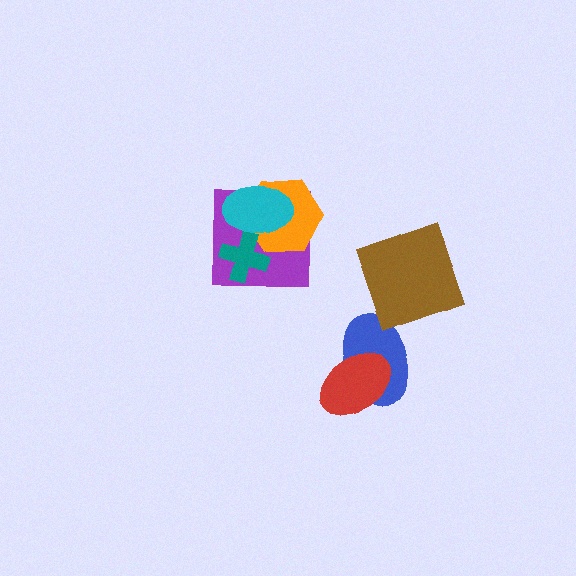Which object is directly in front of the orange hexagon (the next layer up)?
The teal cross is directly in front of the orange hexagon.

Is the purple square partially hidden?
Yes, it is partially covered by another shape.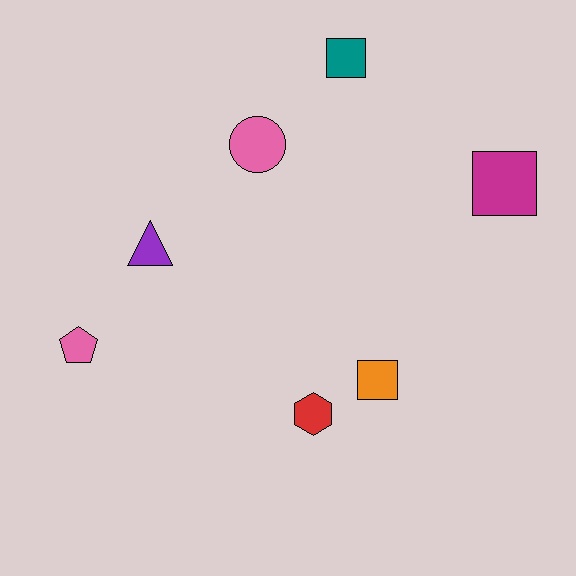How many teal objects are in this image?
There is 1 teal object.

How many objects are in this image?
There are 7 objects.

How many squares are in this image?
There are 3 squares.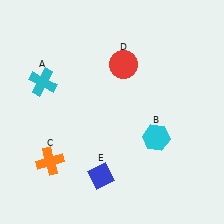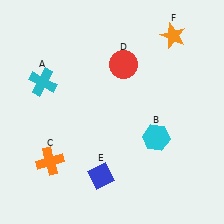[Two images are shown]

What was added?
An orange star (F) was added in Image 2.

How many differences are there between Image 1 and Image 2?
There is 1 difference between the two images.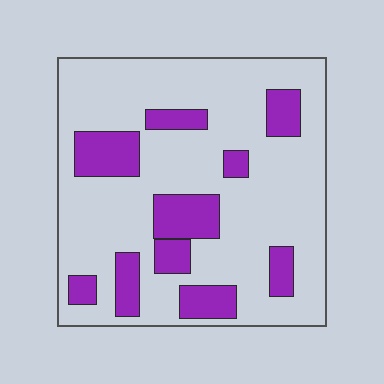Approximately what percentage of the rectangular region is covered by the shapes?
Approximately 25%.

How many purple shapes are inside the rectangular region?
10.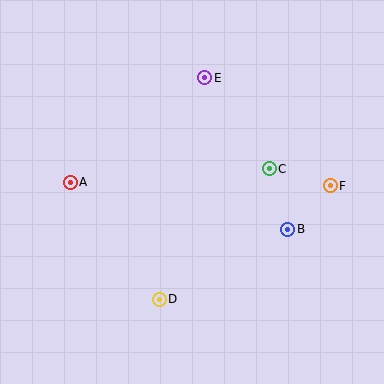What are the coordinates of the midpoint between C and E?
The midpoint between C and E is at (237, 123).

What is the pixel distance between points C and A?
The distance between C and A is 199 pixels.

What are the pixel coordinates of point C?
Point C is at (269, 169).